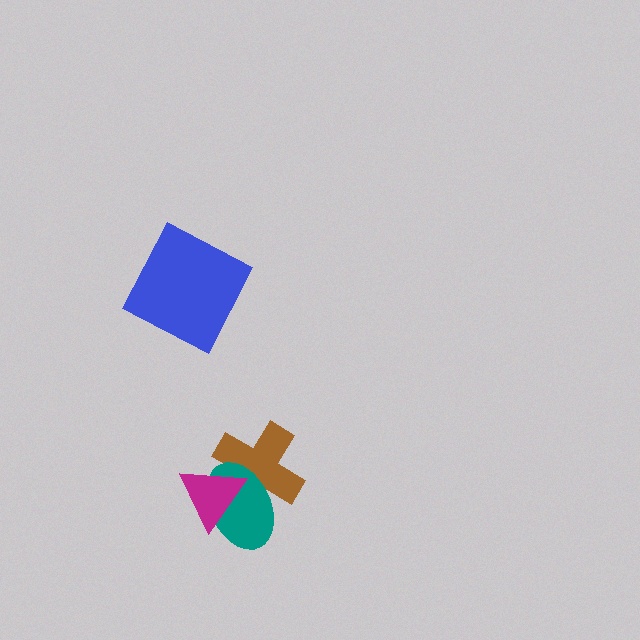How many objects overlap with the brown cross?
2 objects overlap with the brown cross.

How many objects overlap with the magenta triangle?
2 objects overlap with the magenta triangle.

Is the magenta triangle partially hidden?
No, no other shape covers it.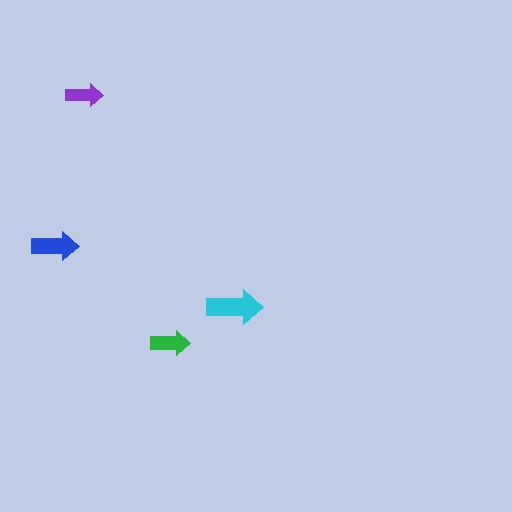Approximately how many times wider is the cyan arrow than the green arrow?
About 1.5 times wider.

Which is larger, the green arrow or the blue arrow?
The blue one.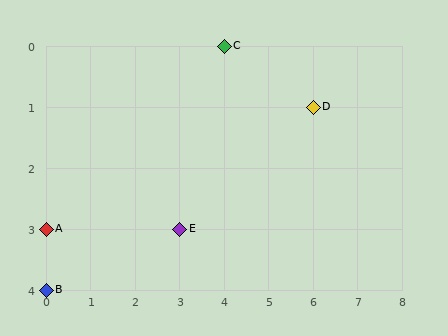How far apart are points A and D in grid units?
Points A and D are 6 columns and 2 rows apart (about 6.3 grid units diagonally).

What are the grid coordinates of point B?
Point B is at grid coordinates (0, 4).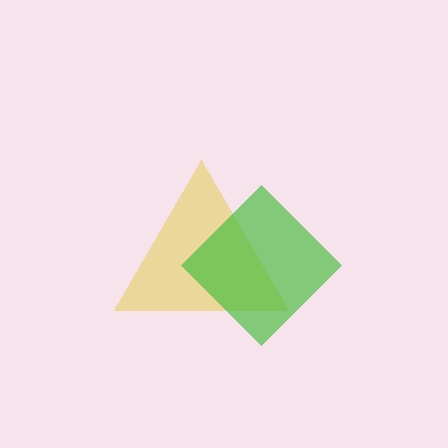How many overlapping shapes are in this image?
There are 2 overlapping shapes in the image.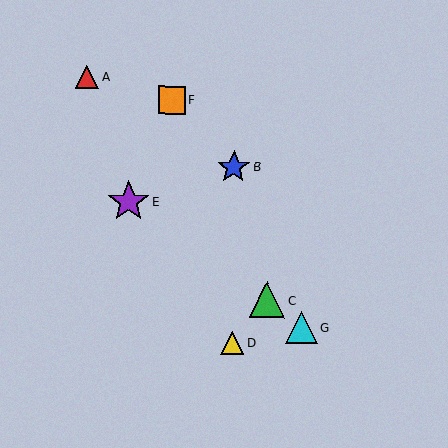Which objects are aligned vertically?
Objects B, D are aligned vertically.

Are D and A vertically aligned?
No, D is at x≈232 and A is at x≈87.